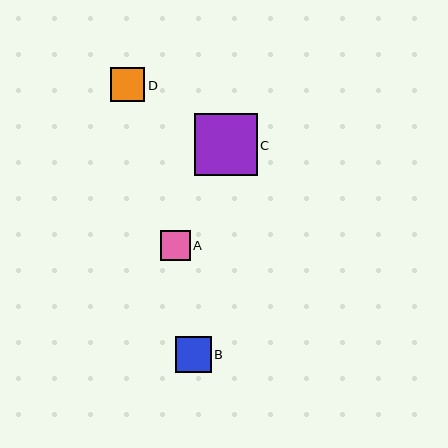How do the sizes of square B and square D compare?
Square B and square D are approximately the same size.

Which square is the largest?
Square C is the largest with a size of approximately 62 pixels.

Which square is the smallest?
Square A is the smallest with a size of approximately 30 pixels.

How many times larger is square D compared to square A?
Square D is approximately 1.2 times the size of square A.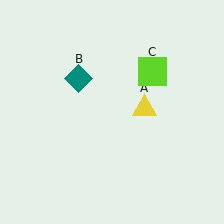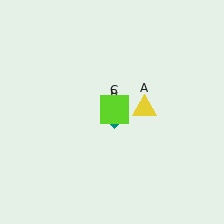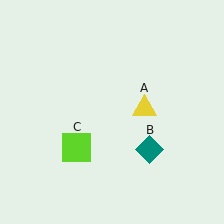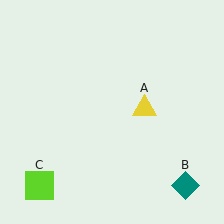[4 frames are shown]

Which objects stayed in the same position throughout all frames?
Yellow triangle (object A) remained stationary.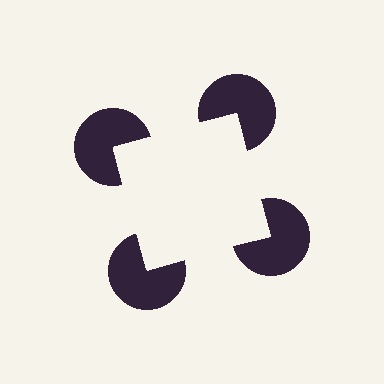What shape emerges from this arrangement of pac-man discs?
An illusory square — its edges are inferred from the aligned wedge cuts in the pac-man discs, not physically drawn.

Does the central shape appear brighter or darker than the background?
It typically appears slightly brighter than the background, even though no actual brightness change is drawn.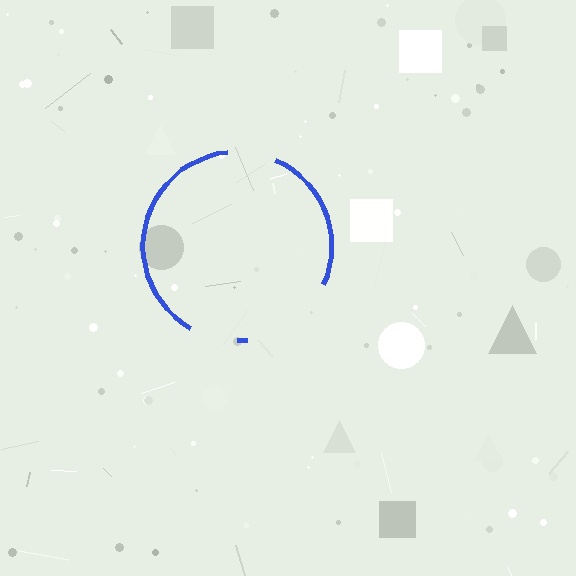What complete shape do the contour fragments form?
The contour fragments form a circle.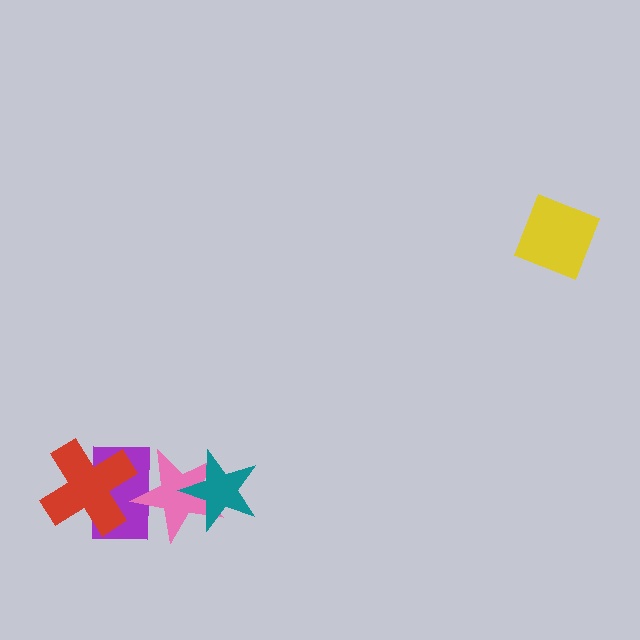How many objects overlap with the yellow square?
0 objects overlap with the yellow square.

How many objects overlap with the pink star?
2 objects overlap with the pink star.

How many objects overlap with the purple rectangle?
2 objects overlap with the purple rectangle.